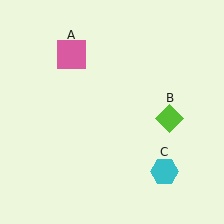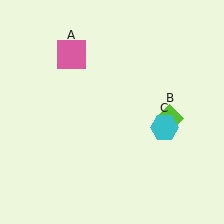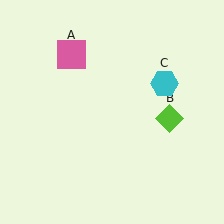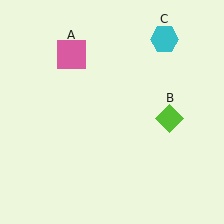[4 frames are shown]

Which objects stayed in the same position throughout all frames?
Pink square (object A) and lime diamond (object B) remained stationary.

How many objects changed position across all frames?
1 object changed position: cyan hexagon (object C).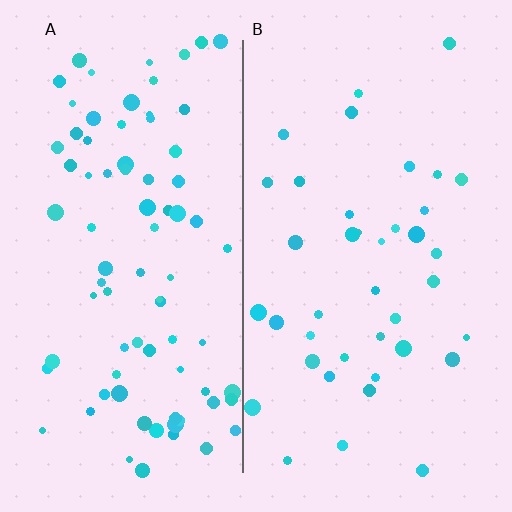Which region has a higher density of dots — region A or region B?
A (the left).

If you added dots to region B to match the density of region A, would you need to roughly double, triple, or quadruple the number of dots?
Approximately double.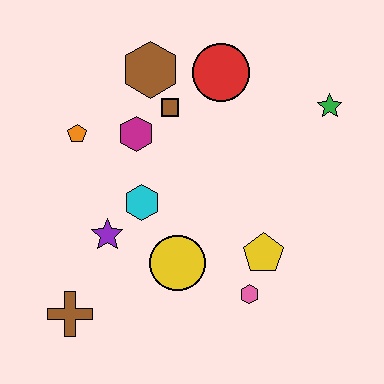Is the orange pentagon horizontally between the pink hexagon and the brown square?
No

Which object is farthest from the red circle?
The brown cross is farthest from the red circle.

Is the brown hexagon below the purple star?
No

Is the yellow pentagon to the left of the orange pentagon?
No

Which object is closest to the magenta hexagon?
The brown square is closest to the magenta hexagon.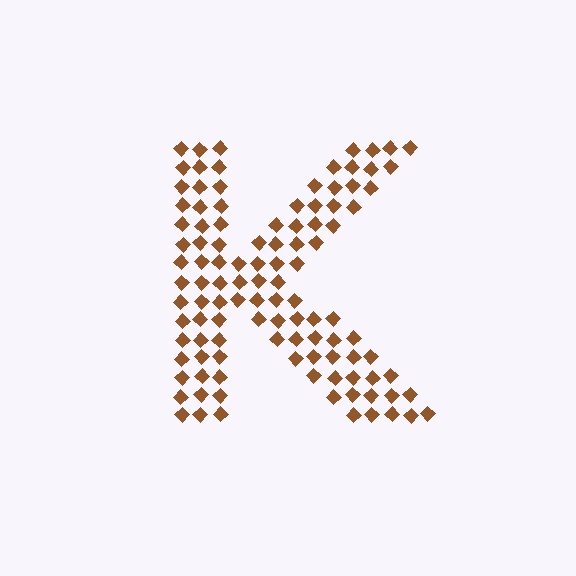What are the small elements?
The small elements are diamonds.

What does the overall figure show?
The overall figure shows the letter K.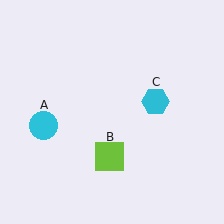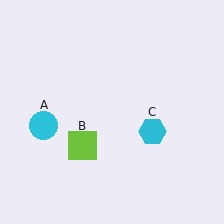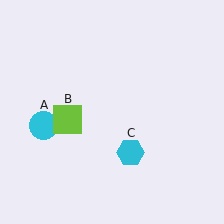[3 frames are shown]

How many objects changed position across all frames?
2 objects changed position: lime square (object B), cyan hexagon (object C).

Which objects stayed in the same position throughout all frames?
Cyan circle (object A) remained stationary.